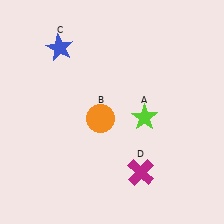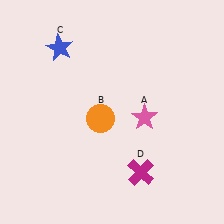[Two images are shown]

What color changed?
The star (A) changed from lime in Image 1 to pink in Image 2.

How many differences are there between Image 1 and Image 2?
There is 1 difference between the two images.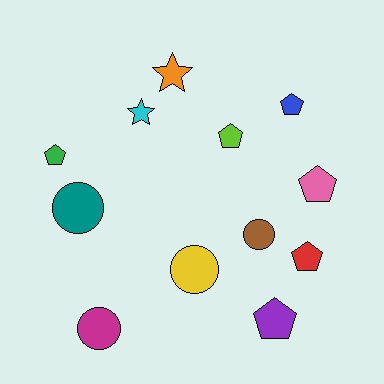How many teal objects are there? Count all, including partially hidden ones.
There is 1 teal object.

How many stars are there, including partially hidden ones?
There are 2 stars.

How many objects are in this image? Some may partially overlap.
There are 12 objects.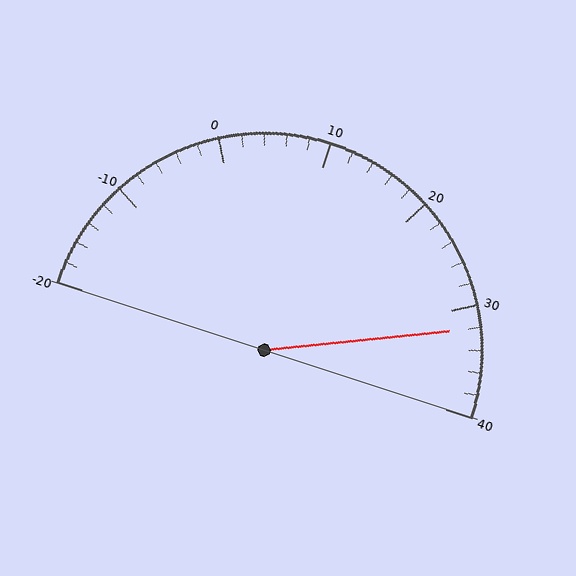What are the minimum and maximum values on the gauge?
The gauge ranges from -20 to 40.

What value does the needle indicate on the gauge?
The needle indicates approximately 32.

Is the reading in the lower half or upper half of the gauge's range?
The reading is in the upper half of the range (-20 to 40).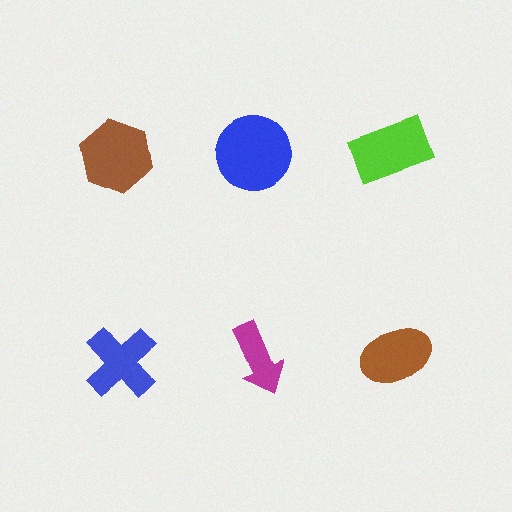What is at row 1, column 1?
A brown hexagon.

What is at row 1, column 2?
A blue circle.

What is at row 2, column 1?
A blue cross.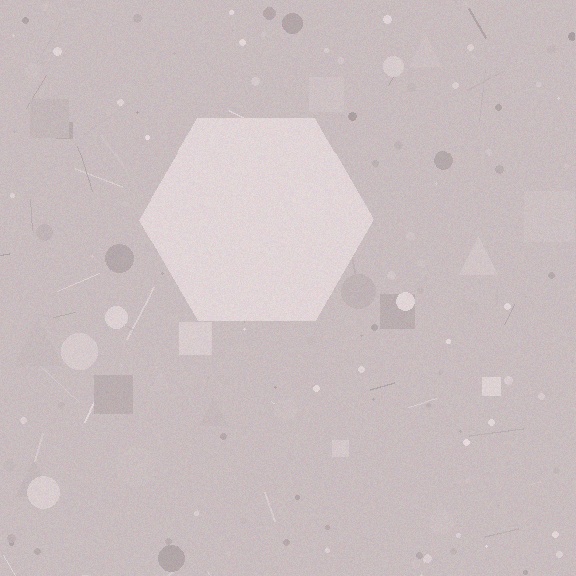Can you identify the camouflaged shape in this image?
The camouflaged shape is a hexagon.